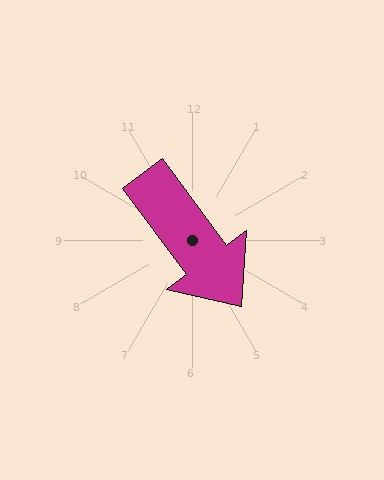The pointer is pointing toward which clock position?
Roughly 5 o'clock.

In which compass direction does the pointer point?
Southeast.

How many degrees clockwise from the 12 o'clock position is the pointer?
Approximately 143 degrees.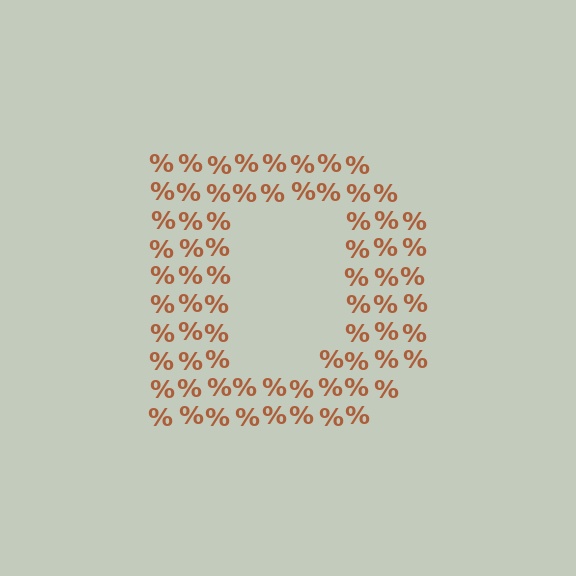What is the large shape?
The large shape is the letter D.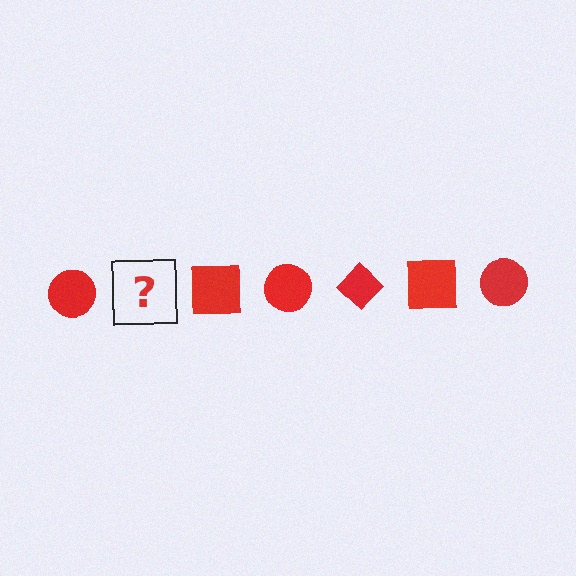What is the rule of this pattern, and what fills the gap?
The rule is that the pattern cycles through circle, diamond, square shapes in red. The gap should be filled with a red diamond.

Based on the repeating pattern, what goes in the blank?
The blank should be a red diamond.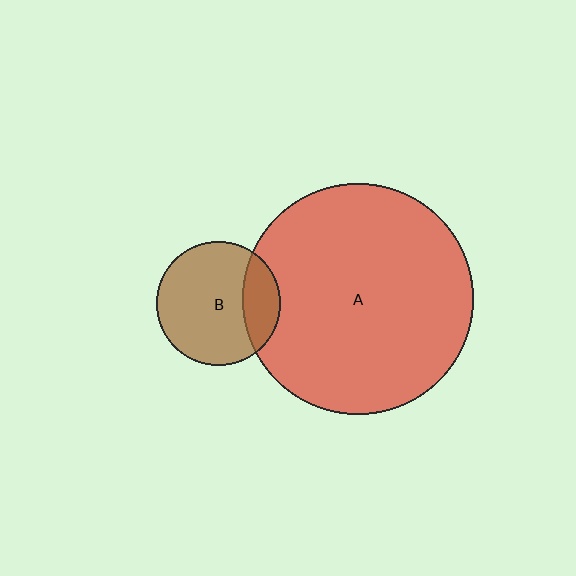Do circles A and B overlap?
Yes.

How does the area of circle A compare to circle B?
Approximately 3.5 times.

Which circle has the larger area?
Circle A (red).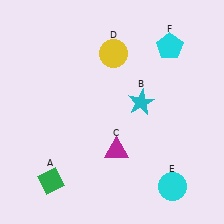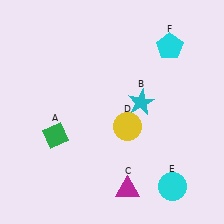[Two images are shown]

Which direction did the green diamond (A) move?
The green diamond (A) moved up.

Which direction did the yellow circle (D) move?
The yellow circle (D) moved down.